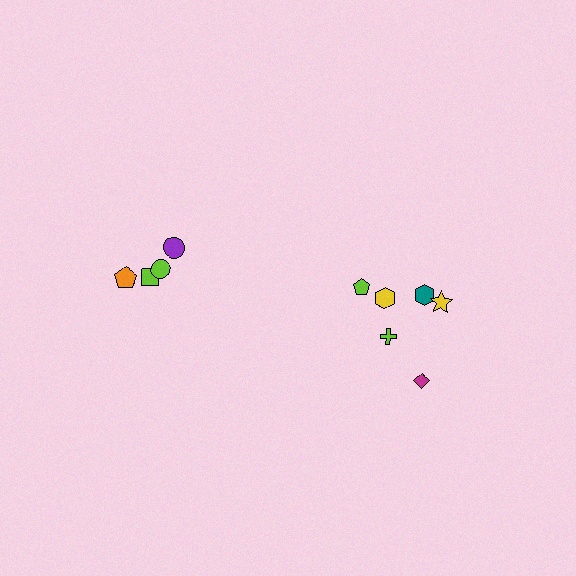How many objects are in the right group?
There are 6 objects.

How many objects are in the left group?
There are 4 objects.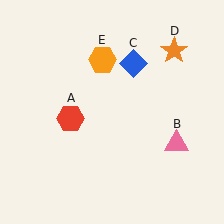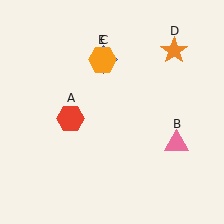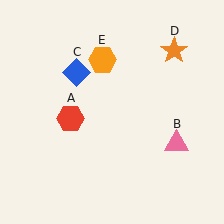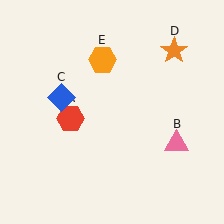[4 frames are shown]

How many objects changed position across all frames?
1 object changed position: blue diamond (object C).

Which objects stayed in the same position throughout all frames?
Red hexagon (object A) and pink triangle (object B) and orange star (object D) and orange hexagon (object E) remained stationary.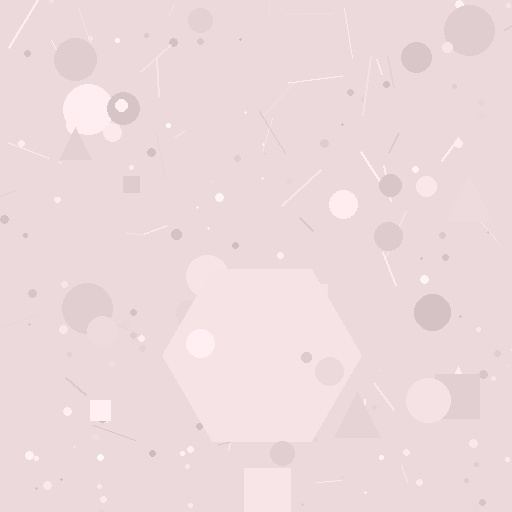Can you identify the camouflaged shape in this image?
The camouflaged shape is a hexagon.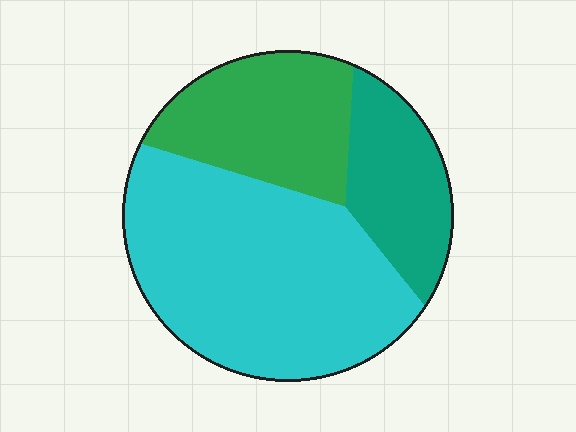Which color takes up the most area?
Cyan, at roughly 55%.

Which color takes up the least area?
Teal, at roughly 20%.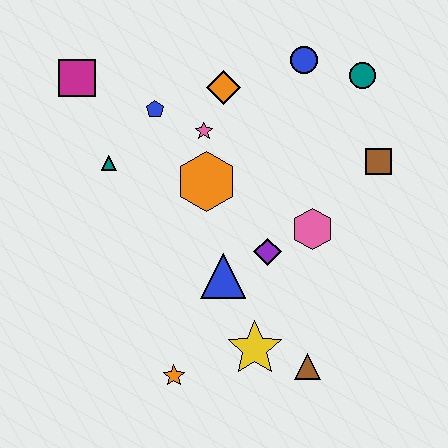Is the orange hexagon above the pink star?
No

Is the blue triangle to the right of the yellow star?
No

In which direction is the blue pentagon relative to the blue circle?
The blue pentagon is to the left of the blue circle.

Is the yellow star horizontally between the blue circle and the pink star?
Yes